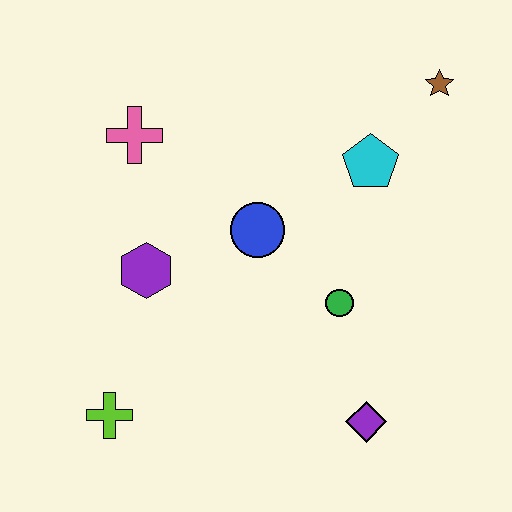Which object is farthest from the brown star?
The lime cross is farthest from the brown star.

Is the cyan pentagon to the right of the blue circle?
Yes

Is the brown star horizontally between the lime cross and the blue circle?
No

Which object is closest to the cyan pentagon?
The brown star is closest to the cyan pentagon.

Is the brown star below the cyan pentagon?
No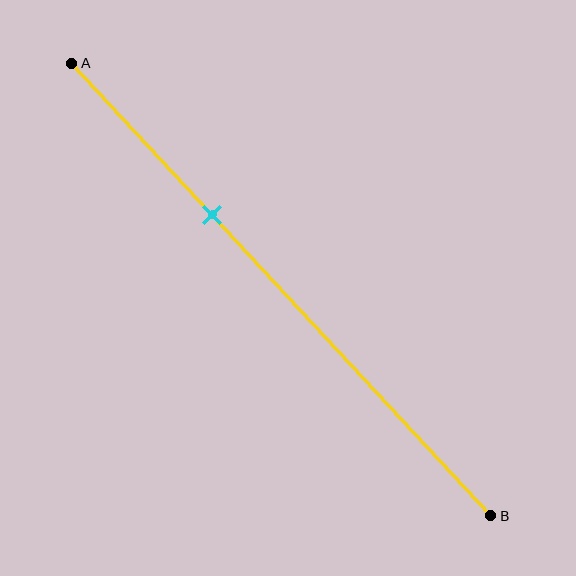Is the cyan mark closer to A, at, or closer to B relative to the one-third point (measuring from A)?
The cyan mark is approximately at the one-third point of segment AB.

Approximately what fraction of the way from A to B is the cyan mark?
The cyan mark is approximately 35% of the way from A to B.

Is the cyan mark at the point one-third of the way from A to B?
Yes, the mark is approximately at the one-third point.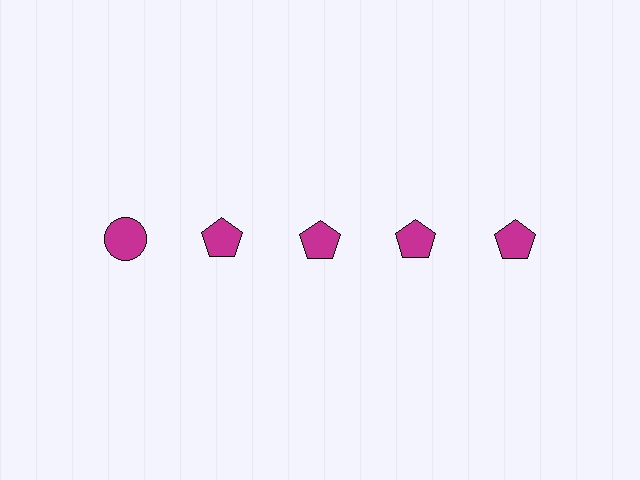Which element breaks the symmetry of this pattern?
The magenta circle in the top row, leftmost column breaks the symmetry. All other shapes are magenta pentagons.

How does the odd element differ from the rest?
It has a different shape: circle instead of pentagon.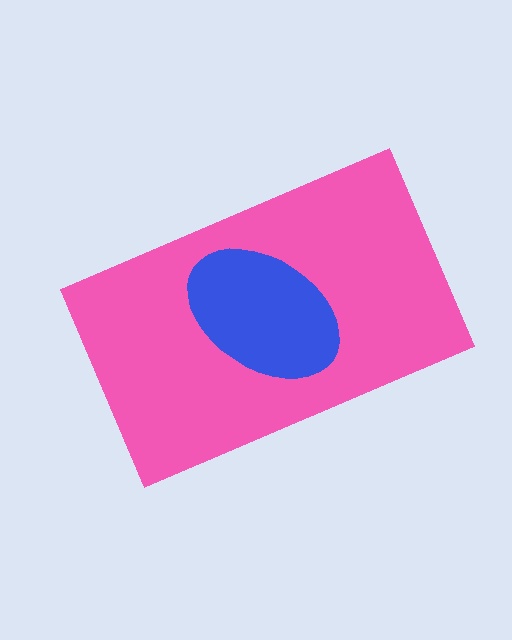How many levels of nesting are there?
2.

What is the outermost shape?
The pink rectangle.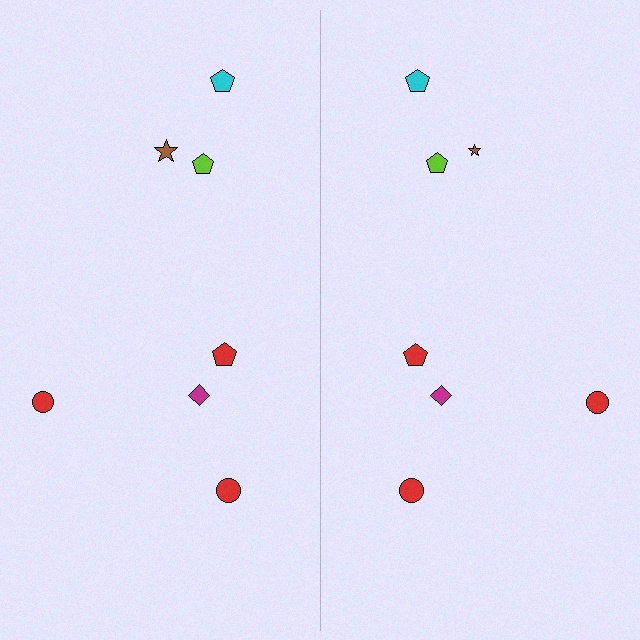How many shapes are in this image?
There are 14 shapes in this image.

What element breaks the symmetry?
The brown star on the right side has a different size than its mirror counterpart.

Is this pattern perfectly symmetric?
No, the pattern is not perfectly symmetric. The brown star on the right side has a different size than its mirror counterpart.